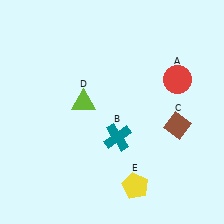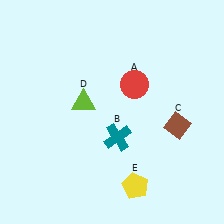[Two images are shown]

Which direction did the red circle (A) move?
The red circle (A) moved left.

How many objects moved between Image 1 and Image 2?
1 object moved between the two images.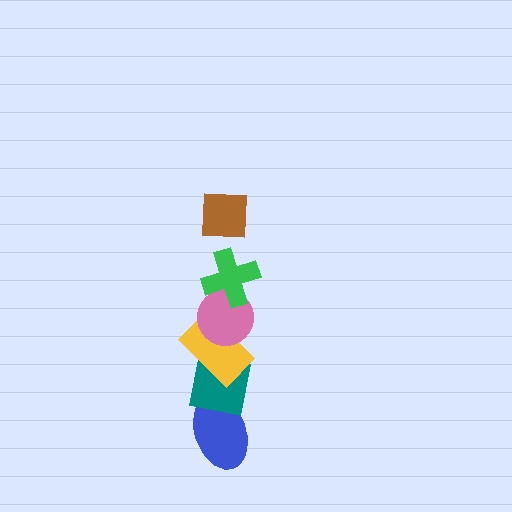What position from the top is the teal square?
The teal square is 5th from the top.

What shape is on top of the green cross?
The brown square is on top of the green cross.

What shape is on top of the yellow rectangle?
The pink circle is on top of the yellow rectangle.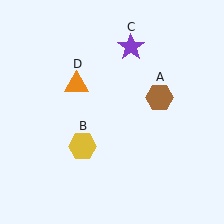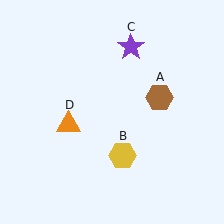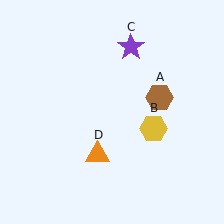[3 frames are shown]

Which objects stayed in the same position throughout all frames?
Brown hexagon (object A) and purple star (object C) remained stationary.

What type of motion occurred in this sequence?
The yellow hexagon (object B), orange triangle (object D) rotated counterclockwise around the center of the scene.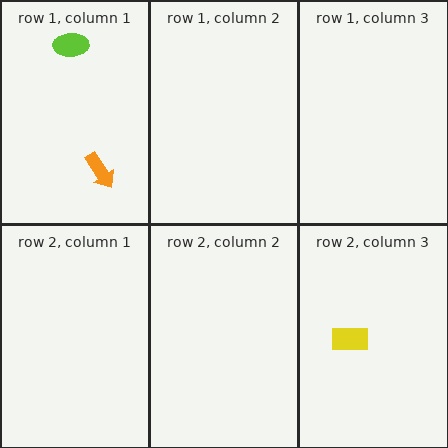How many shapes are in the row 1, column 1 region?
2.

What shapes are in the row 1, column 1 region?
The orange arrow, the lime ellipse.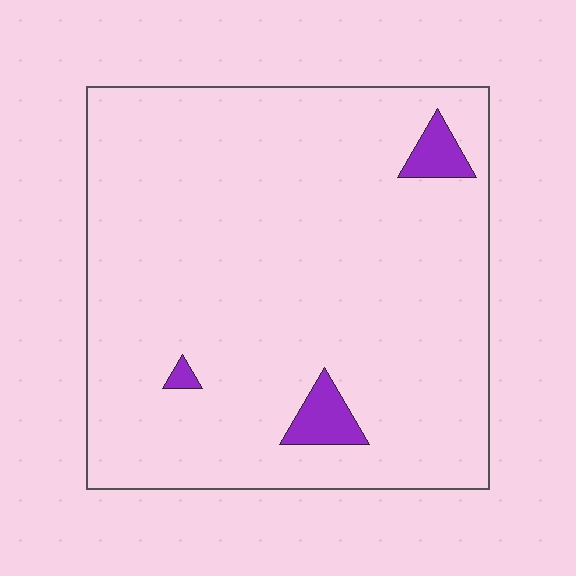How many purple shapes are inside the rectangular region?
3.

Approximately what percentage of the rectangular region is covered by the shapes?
Approximately 5%.